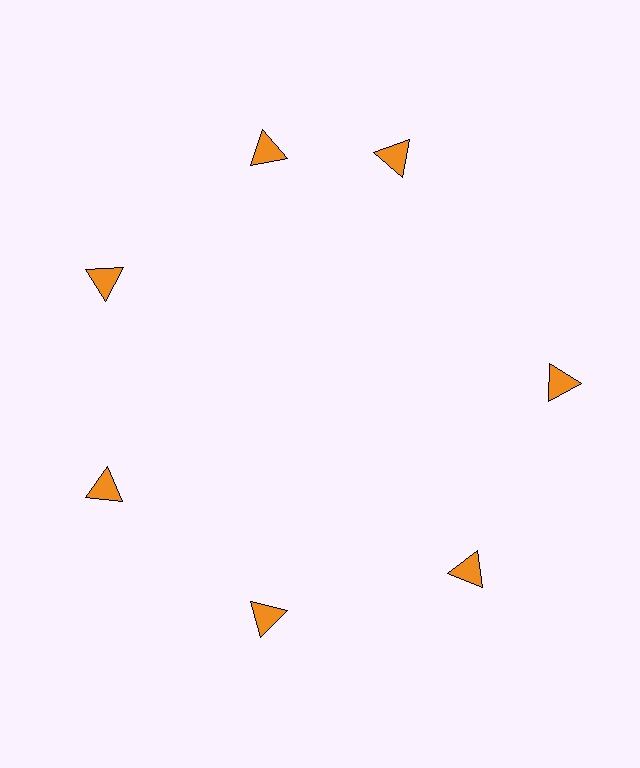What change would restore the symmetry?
The symmetry would be restored by rotating it back into even spacing with its neighbors so that all 7 triangles sit at equal angles and equal distance from the center.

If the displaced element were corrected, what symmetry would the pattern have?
It would have 7-fold rotational symmetry — the pattern would map onto itself every 51 degrees.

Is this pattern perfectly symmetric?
No. The 7 orange triangles are arranged in a ring, but one element near the 1 o'clock position is rotated out of alignment along the ring, breaking the 7-fold rotational symmetry.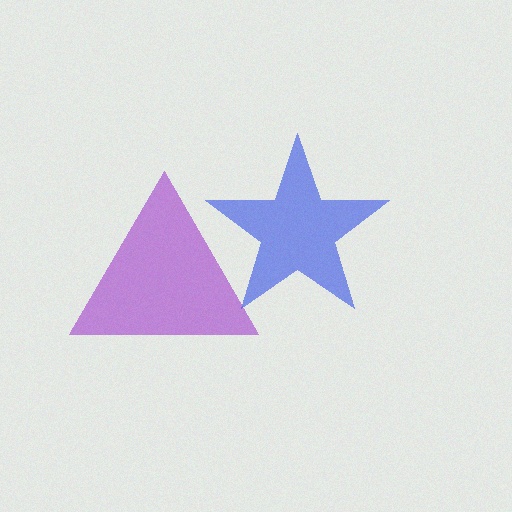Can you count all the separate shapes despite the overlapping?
Yes, there are 2 separate shapes.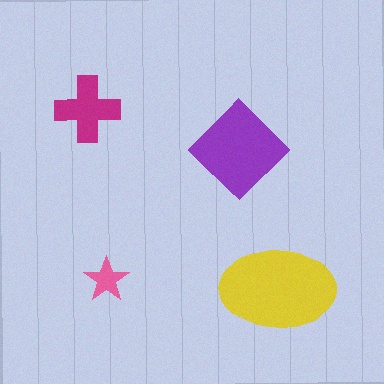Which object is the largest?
The yellow ellipse.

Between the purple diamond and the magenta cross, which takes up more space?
The purple diamond.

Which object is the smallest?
The pink star.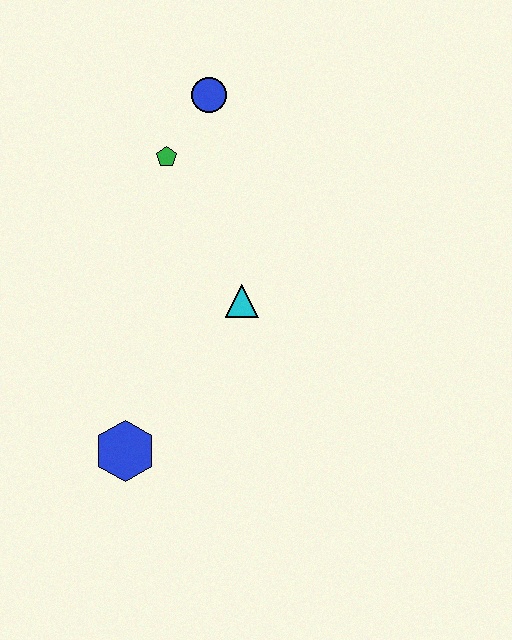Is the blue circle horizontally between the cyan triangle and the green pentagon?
Yes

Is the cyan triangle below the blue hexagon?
No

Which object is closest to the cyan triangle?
The green pentagon is closest to the cyan triangle.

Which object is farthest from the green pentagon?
The blue hexagon is farthest from the green pentagon.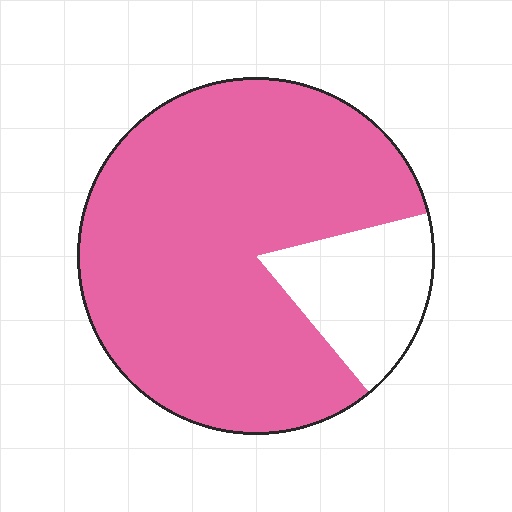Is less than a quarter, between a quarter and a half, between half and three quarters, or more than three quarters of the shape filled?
More than three quarters.